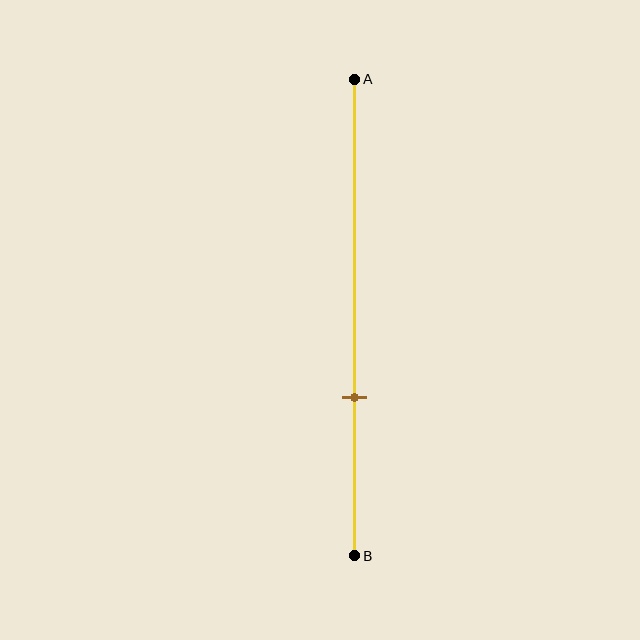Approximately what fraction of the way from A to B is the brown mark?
The brown mark is approximately 65% of the way from A to B.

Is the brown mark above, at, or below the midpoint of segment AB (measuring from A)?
The brown mark is below the midpoint of segment AB.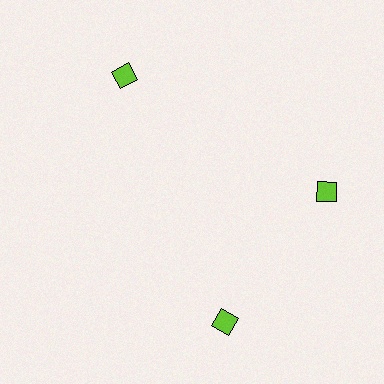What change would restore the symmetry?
The symmetry would be restored by rotating it back into even spacing with its neighbors so that all 3 diamonds sit at equal angles and equal distance from the center.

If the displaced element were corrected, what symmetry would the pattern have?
It would have 3-fold rotational symmetry — the pattern would map onto itself every 120 degrees.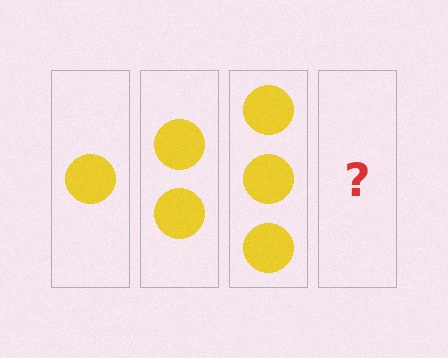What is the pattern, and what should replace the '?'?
The pattern is that each step adds one more circle. The '?' should be 4 circles.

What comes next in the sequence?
The next element should be 4 circles.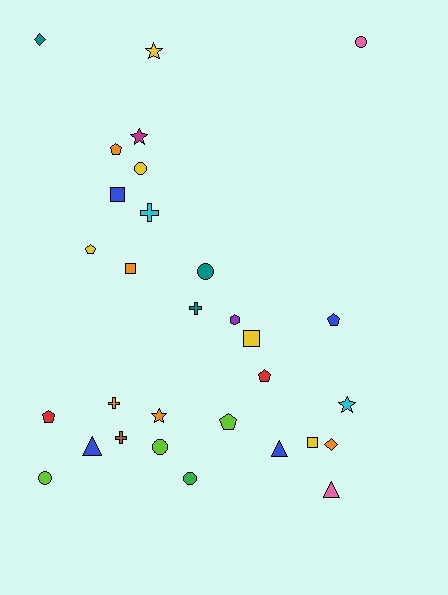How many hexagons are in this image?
There is 1 hexagon.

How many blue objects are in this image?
There are 4 blue objects.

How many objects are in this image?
There are 30 objects.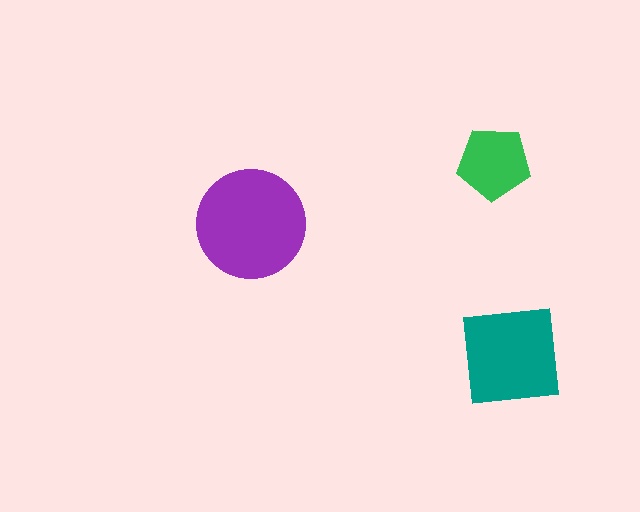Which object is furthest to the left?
The purple circle is leftmost.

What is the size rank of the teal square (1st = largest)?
2nd.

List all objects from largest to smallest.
The purple circle, the teal square, the green pentagon.